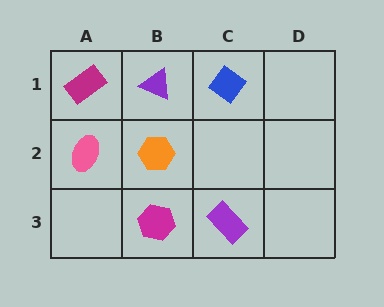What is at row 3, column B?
A magenta hexagon.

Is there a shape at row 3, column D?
No, that cell is empty.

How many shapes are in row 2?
2 shapes.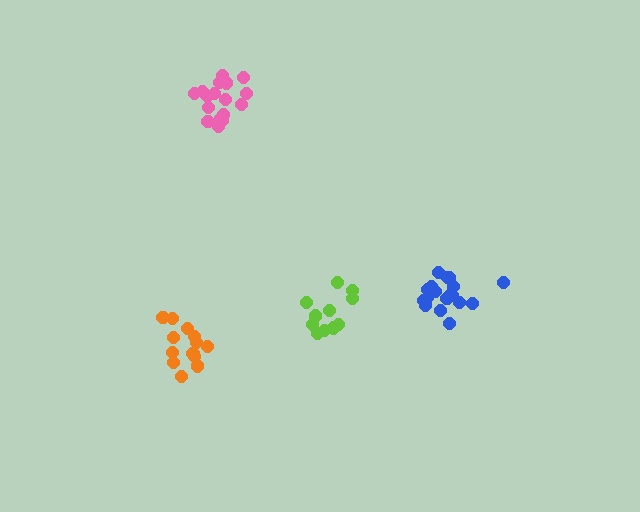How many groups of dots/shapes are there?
There are 4 groups.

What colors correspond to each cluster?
The clusters are colored: blue, orange, lime, pink.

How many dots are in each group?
Group 1: 18 dots, Group 2: 13 dots, Group 3: 12 dots, Group 4: 17 dots (60 total).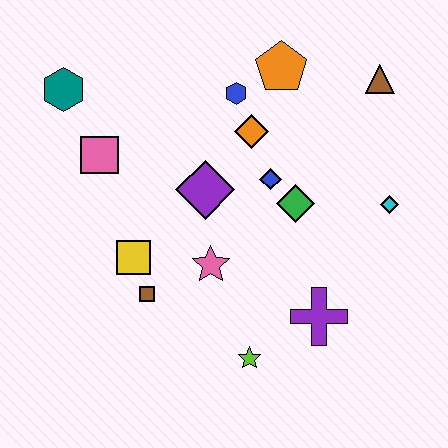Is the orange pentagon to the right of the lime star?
Yes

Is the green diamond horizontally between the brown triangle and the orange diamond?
Yes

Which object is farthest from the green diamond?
The teal hexagon is farthest from the green diamond.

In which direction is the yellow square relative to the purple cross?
The yellow square is to the left of the purple cross.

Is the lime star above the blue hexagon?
No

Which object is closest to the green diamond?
The blue diamond is closest to the green diamond.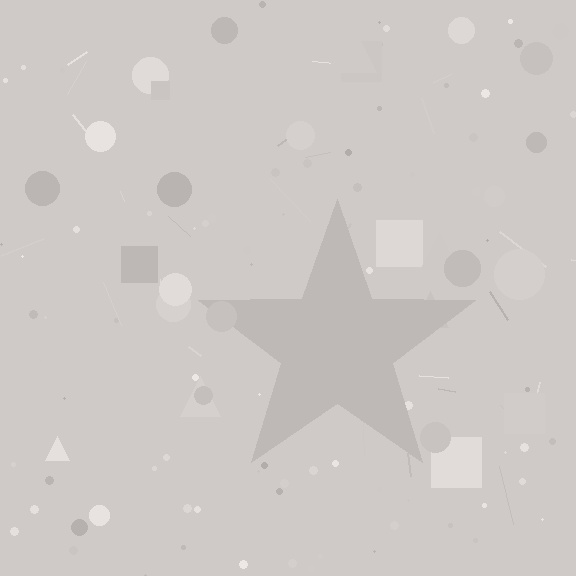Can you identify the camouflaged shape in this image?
The camouflaged shape is a star.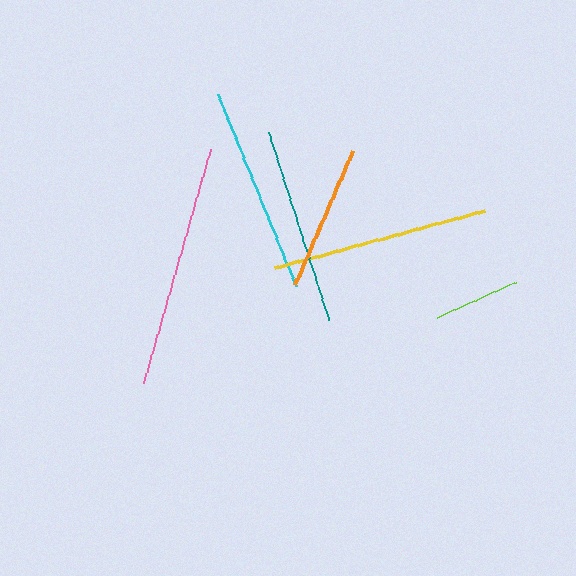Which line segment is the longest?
The pink line is the longest at approximately 243 pixels.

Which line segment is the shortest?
The lime line is the shortest at approximately 87 pixels.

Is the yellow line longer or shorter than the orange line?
The yellow line is longer than the orange line.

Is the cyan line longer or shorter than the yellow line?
The yellow line is longer than the cyan line.